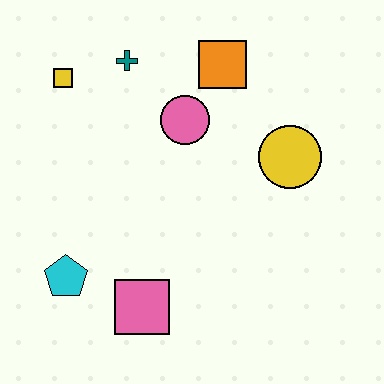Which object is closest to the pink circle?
The orange square is closest to the pink circle.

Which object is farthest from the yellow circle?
The cyan pentagon is farthest from the yellow circle.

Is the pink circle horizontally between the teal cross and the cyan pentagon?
No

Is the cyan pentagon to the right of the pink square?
No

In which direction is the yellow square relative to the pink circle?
The yellow square is to the left of the pink circle.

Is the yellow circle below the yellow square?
Yes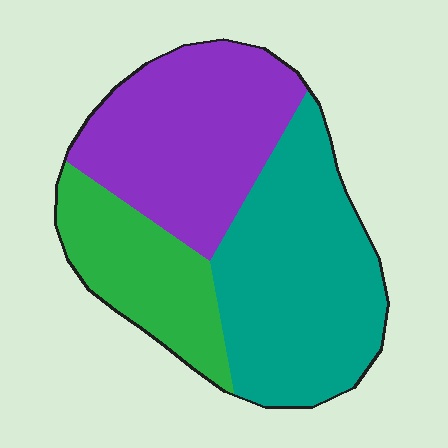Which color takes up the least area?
Green, at roughly 20%.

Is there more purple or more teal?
Teal.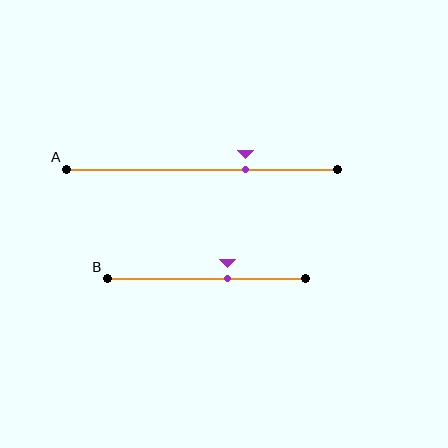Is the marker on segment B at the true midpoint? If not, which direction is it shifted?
No, the marker on segment B is shifted to the right by about 11% of the segment length.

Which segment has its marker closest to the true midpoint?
Segment B has its marker closest to the true midpoint.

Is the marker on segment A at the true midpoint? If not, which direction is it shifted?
No, the marker on segment A is shifted to the right by about 16% of the segment length.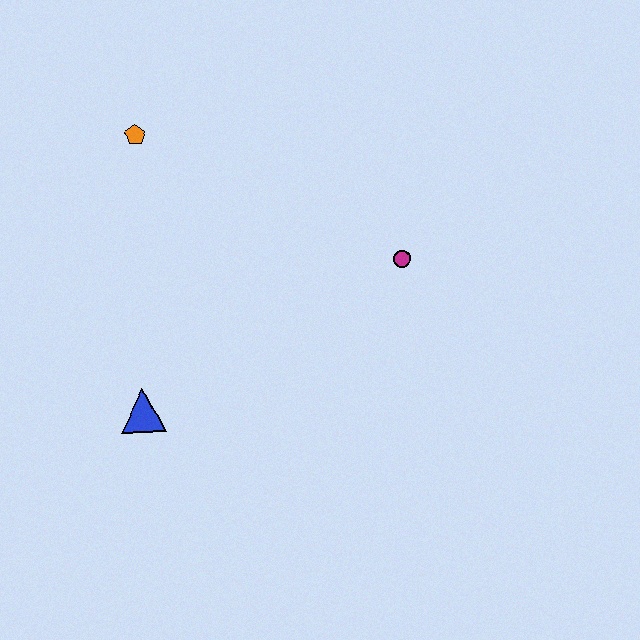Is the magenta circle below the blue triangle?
No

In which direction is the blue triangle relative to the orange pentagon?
The blue triangle is below the orange pentagon.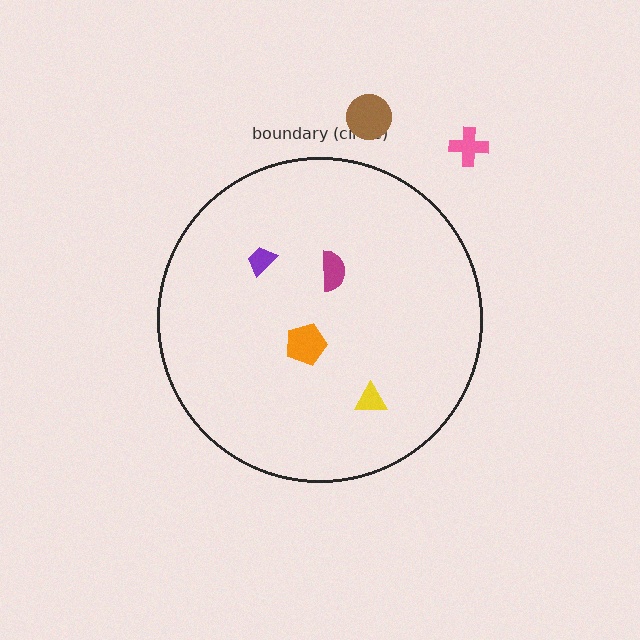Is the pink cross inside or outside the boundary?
Outside.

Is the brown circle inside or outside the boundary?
Outside.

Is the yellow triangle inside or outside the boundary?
Inside.